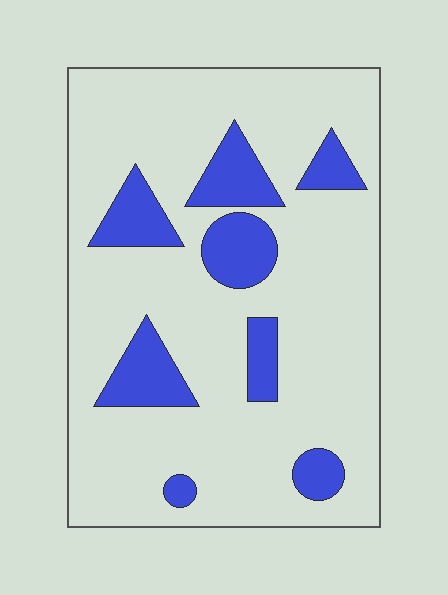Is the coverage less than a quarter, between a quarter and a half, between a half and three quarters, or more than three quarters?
Less than a quarter.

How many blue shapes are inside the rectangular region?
8.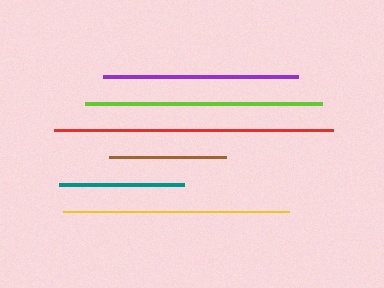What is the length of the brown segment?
The brown segment is approximately 117 pixels long.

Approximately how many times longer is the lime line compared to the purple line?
The lime line is approximately 1.2 times the length of the purple line.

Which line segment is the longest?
The red line is the longest at approximately 279 pixels.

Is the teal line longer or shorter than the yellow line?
The yellow line is longer than the teal line.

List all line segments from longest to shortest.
From longest to shortest: red, lime, yellow, purple, teal, brown.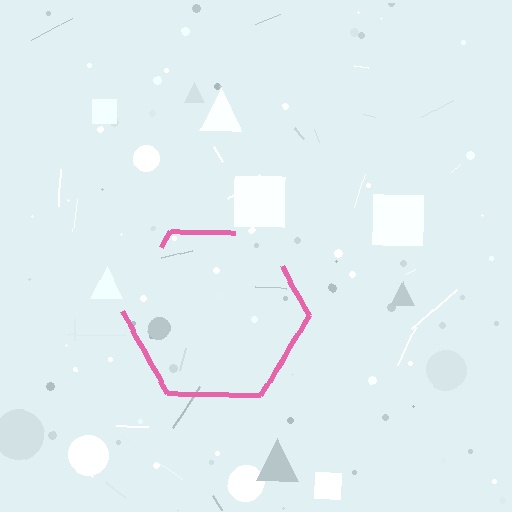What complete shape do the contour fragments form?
The contour fragments form a hexagon.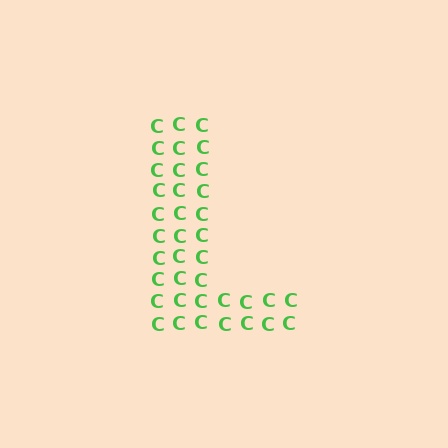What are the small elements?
The small elements are letter C's.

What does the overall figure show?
The overall figure shows the letter L.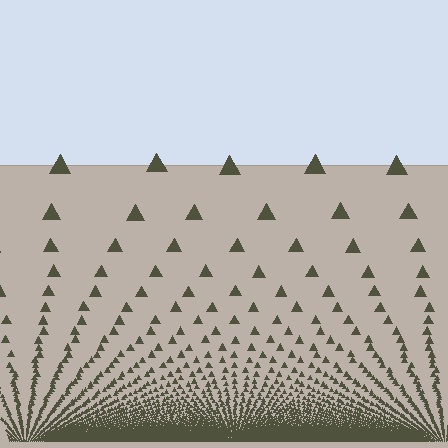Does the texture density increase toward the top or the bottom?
Density increases toward the bottom.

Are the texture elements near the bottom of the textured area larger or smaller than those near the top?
Smaller. The gradient is inverted — elements near the bottom are smaller and denser.